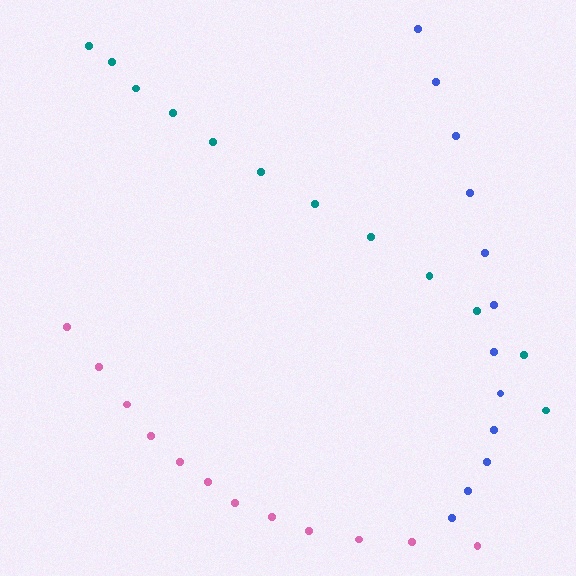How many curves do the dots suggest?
There are 3 distinct paths.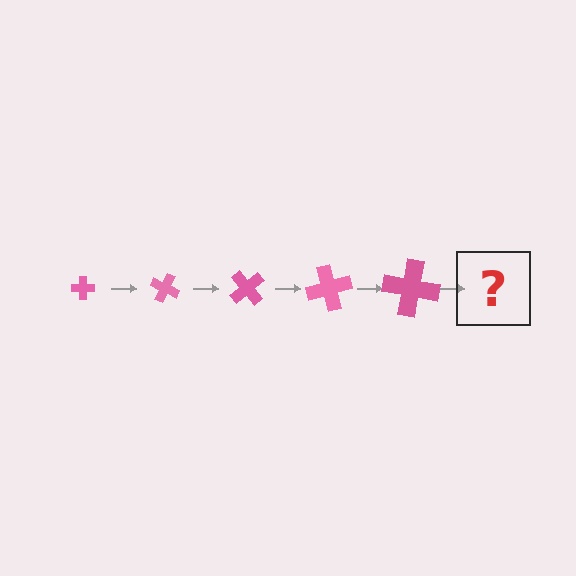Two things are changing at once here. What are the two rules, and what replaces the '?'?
The two rules are that the cross grows larger each step and it rotates 25 degrees each step. The '?' should be a cross, larger than the previous one and rotated 125 degrees from the start.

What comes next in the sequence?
The next element should be a cross, larger than the previous one and rotated 125 degrees from the start.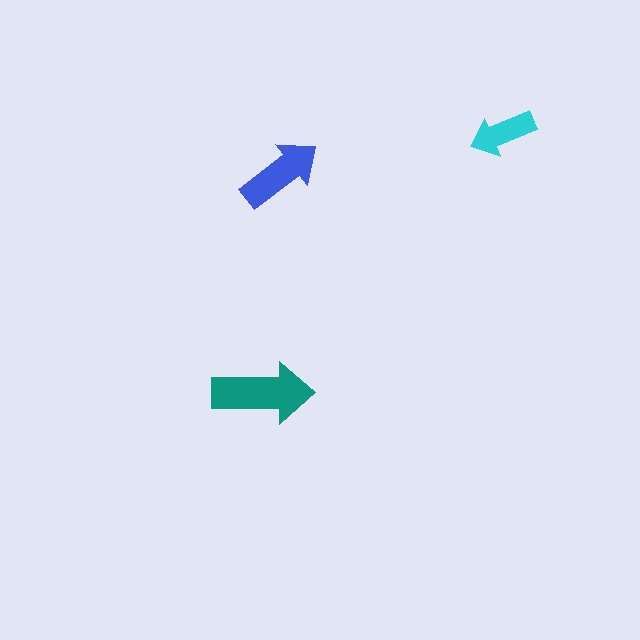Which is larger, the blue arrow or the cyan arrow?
The blue one.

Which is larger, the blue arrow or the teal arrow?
The teal one.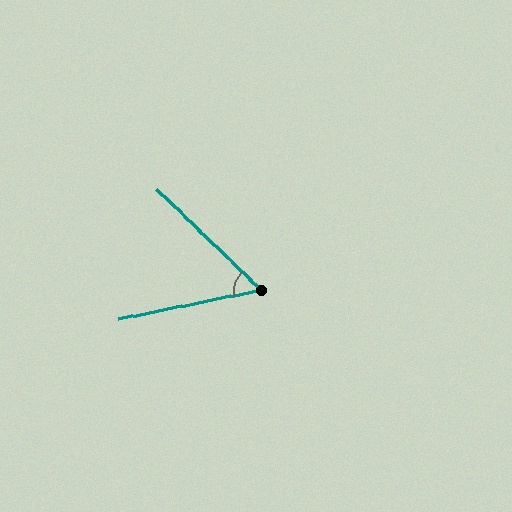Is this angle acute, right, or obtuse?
It is acute.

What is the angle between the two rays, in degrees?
Approximately 56 degrees.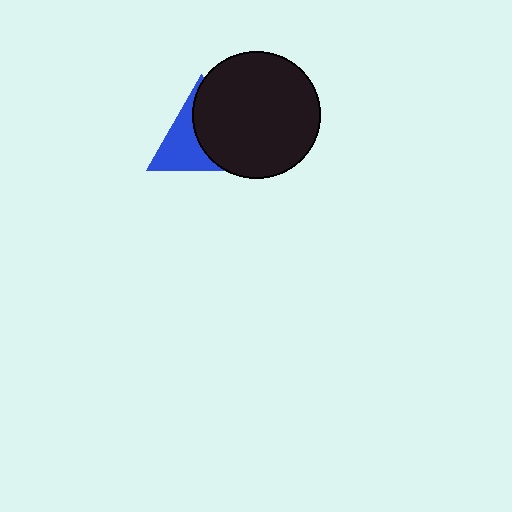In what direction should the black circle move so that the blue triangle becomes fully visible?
The black circle should move right. That is the shortest direction to clear the overlap and leave the blue triangle fully visible.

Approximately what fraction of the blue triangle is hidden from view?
Roughly 54% of the blue triangle is hidden behind the black circle.